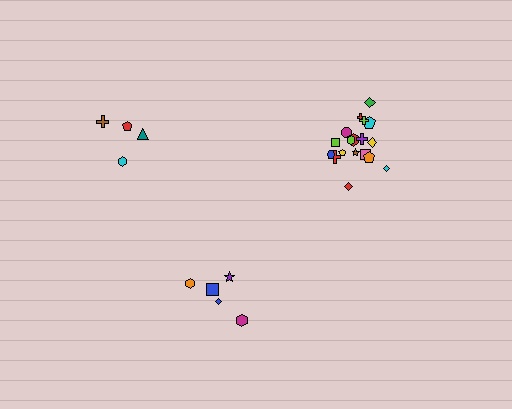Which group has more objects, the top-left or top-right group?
The top-right group.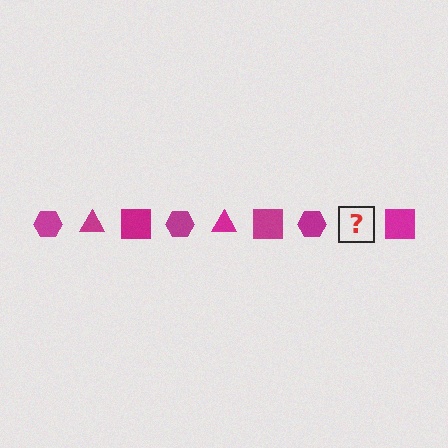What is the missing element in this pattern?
The missing element is a magenta triangle.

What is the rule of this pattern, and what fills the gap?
The rule is that the pattern cycles through hexagon, triangle, square shapes in magenta. The gap should be filled with a magenta triangle.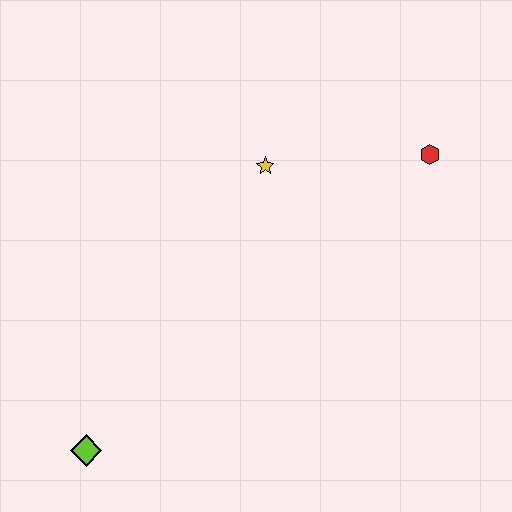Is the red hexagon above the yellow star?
Yes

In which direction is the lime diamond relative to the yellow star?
The lime diamond is below the yellow star.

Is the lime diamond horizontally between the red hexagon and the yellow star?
No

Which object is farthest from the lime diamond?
The red hexagon is farthest from the lime diamond.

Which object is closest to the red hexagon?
The yellow star is closest to the red hexagon.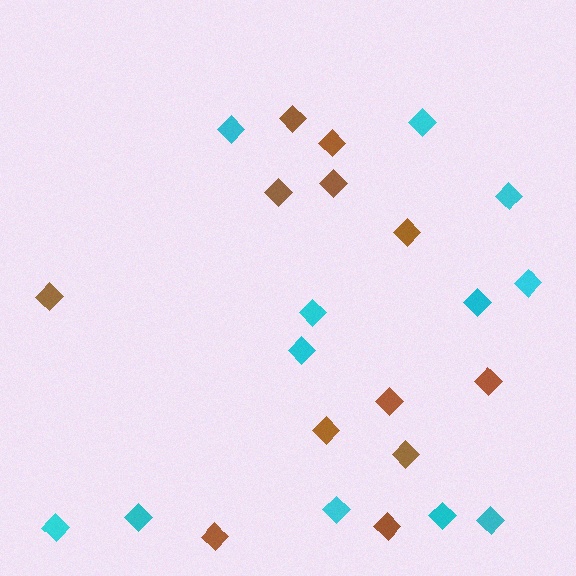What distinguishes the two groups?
There are 2 groups: one group of brown diamonds (12) and one group of cyan diamonds (12).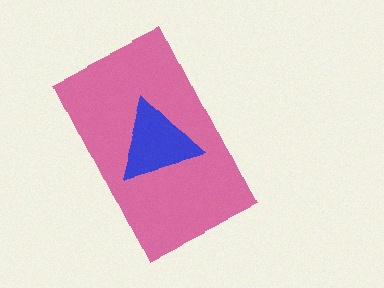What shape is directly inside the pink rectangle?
The blue triangle.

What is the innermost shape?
The blue triangle.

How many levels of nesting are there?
2.